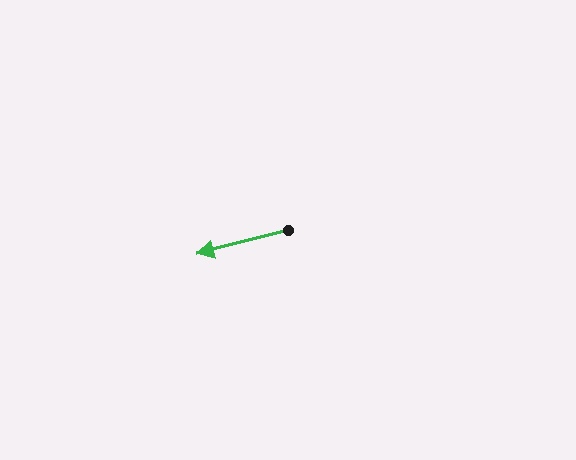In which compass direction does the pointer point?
West.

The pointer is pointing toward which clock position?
Roughly 9 o'clock.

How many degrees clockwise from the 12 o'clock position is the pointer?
Approximately 255 degrees.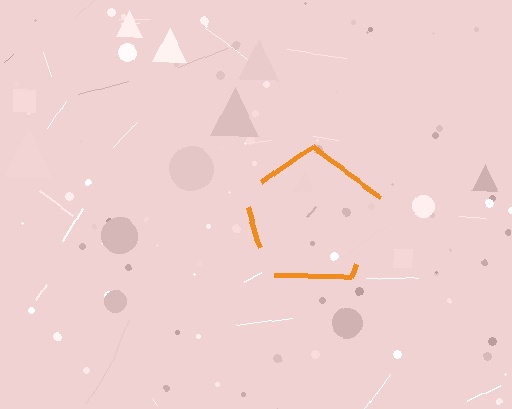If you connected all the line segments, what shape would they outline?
They would outline a pentagon.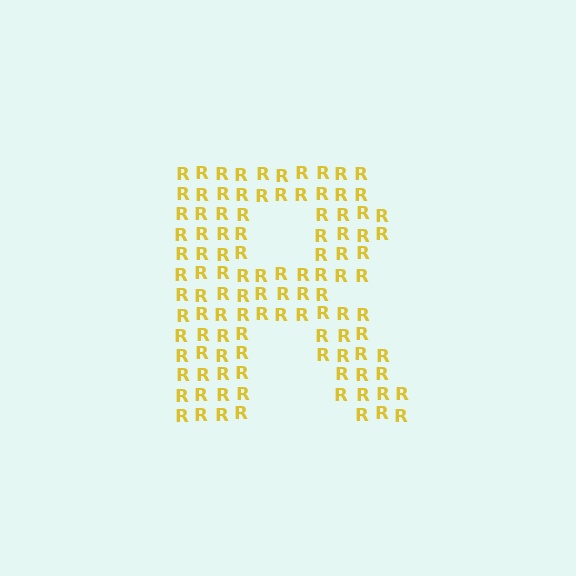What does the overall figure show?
The overall figure shows the letter R.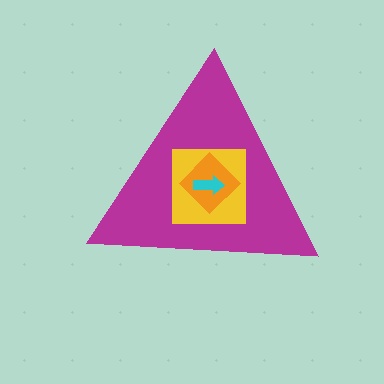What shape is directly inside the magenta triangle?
The yellow square.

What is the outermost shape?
The magenta triangle.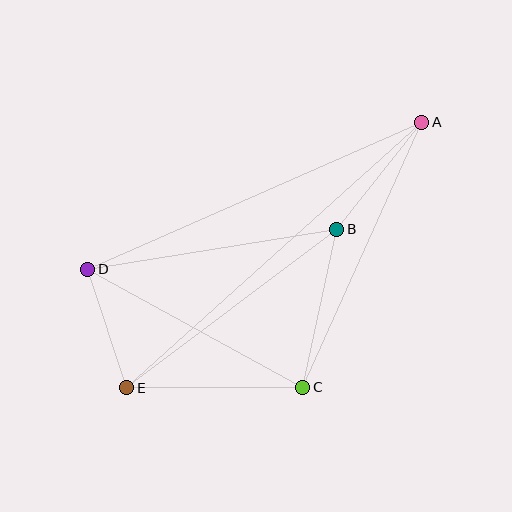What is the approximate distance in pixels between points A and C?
The distance between A and C is approximately 291 pixels.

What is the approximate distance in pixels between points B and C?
The distance between B and C is approximately 162 pixels.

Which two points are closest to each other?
Points D and E are closest to each other.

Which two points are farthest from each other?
Points A and E are farthest from each other.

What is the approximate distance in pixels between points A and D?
The distance between A and D is approximately 365 pixels.